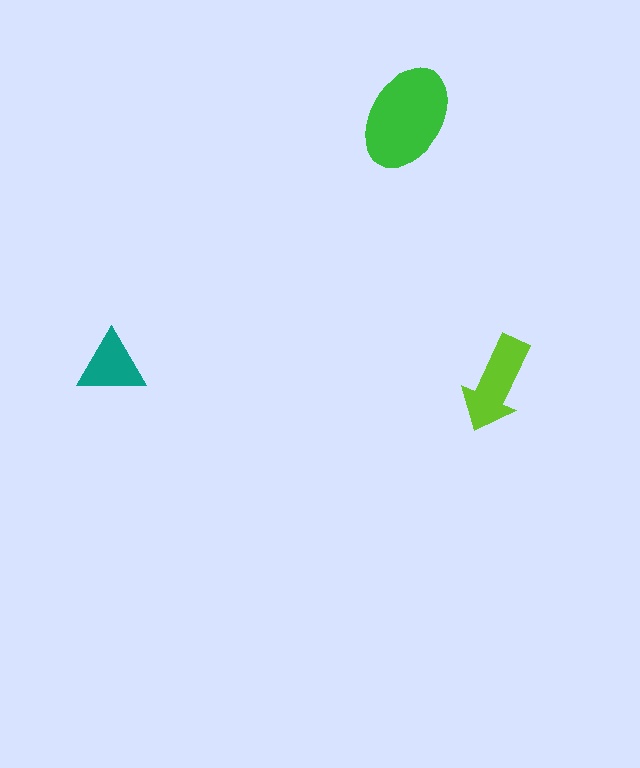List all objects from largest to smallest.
The green ellipse, the lime arrow, the teal triangle.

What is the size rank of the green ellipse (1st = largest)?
1st.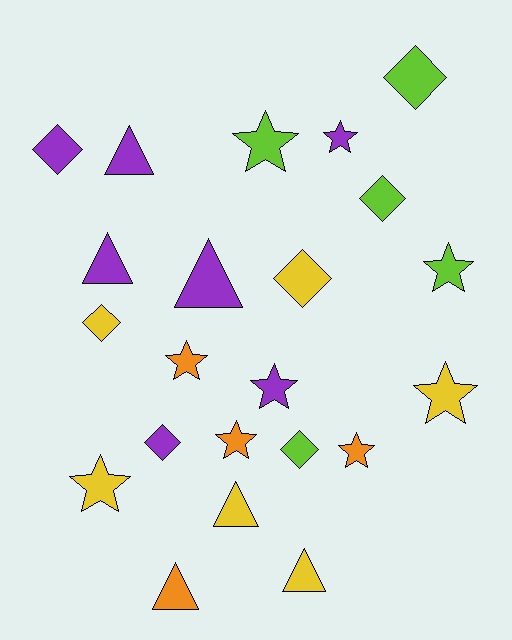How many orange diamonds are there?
There are no orange diamonds.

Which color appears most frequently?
Purple, with 7 objects.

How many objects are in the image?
There are 22 objects.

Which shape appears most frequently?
Star, with 9 objects.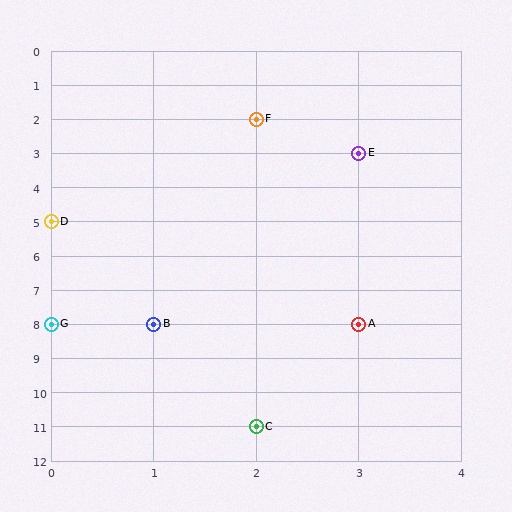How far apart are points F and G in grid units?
Points F and G are 2 columns and 6 rows apart (about 6.3 grid units diagonally).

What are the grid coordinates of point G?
Point G is at grid coordinates (0, 8).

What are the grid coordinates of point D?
Point D is at grid coordinates (0, 5).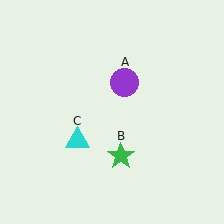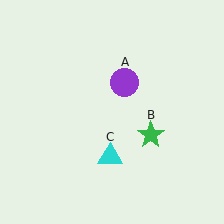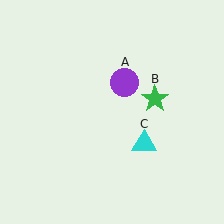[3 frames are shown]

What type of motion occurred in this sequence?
The green star (object B), cyan triangle (object C) rotated counterclockwise around the center of the scene.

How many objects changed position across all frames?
2 objects changed position: green star (object B), cyan triangle (object C).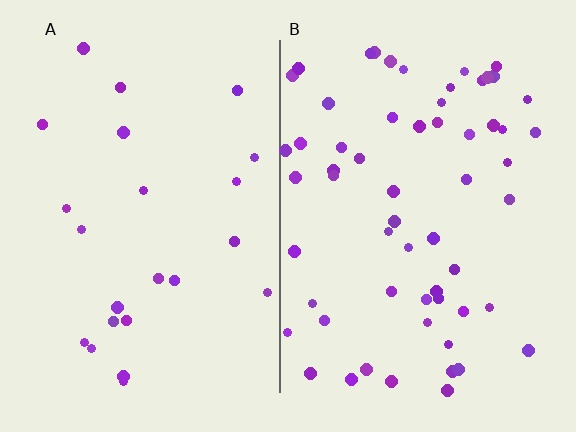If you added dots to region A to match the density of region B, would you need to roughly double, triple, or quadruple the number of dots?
Approximately triple.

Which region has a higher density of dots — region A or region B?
B (the right).